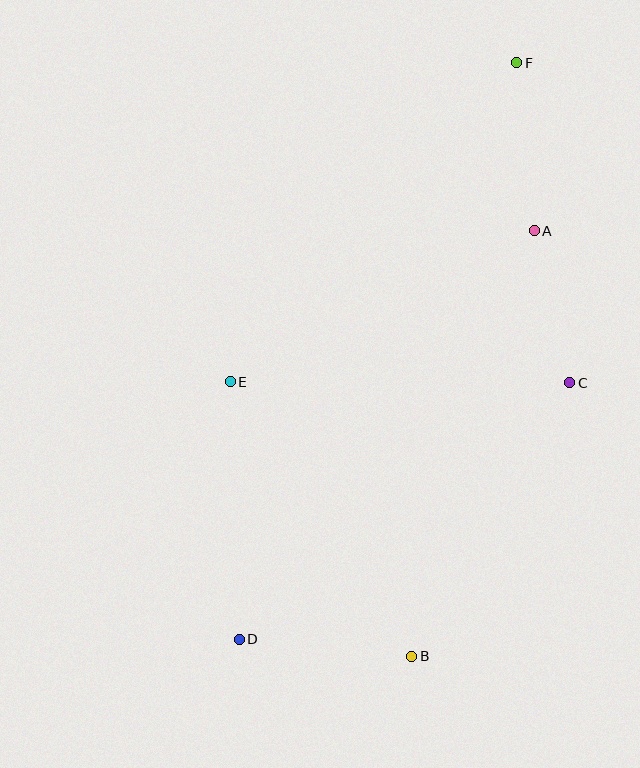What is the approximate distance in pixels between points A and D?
The distance between A and D is approximately 504 pixels.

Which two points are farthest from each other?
Points D and F are farthest from each other.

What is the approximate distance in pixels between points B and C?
The distance between B and C is approximately 316 pixels.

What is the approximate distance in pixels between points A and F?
The distance between A and F is approximately 169 pixels.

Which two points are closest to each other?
Points A and C are closest to each other.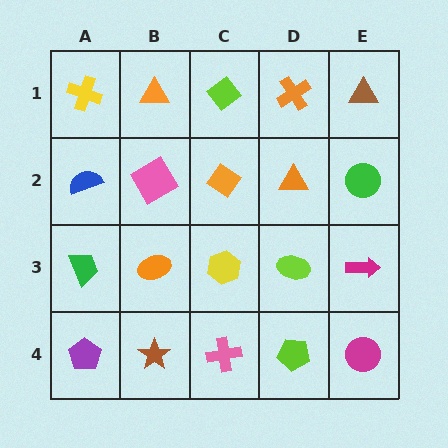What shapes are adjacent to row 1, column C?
An orange diamond (row 2, column C), an orange triangle (row 1, column B), an orange cross (row 1, column D).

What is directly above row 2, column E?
A brown triangle.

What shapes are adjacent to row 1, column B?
A pink square (row 2, column B), a yellow cross (row 1, column A), a lime diamond (row 1, column C).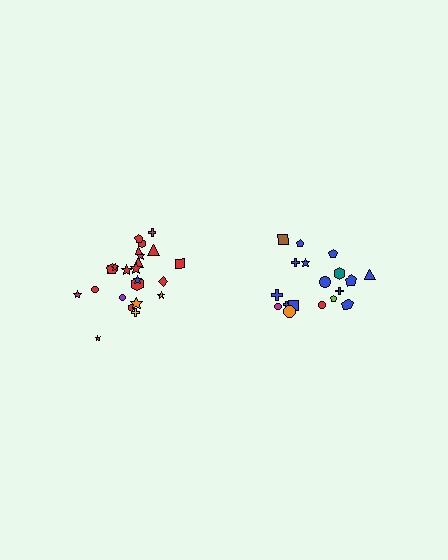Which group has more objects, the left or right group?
The left group.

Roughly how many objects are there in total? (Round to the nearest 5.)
Roughly 45 objects in total.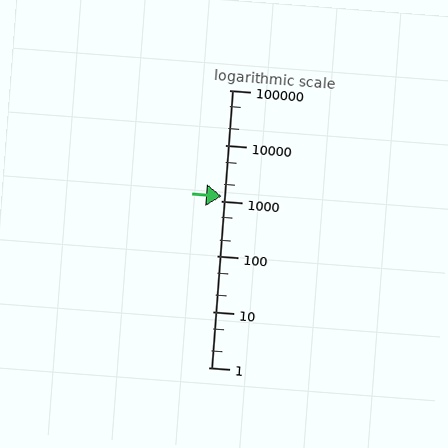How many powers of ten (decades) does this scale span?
The scale spans 5 decades, from 1 to 100000.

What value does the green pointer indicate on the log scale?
The pointer indicates approximately 1200.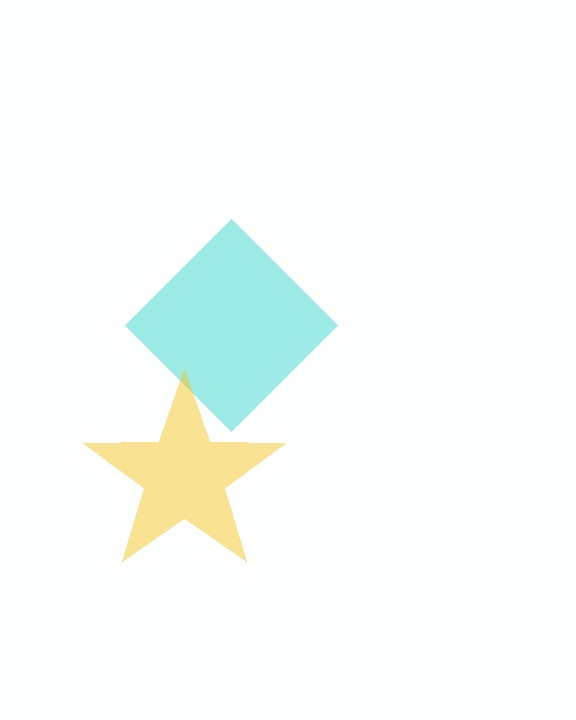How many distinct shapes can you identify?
There are 2 distinct shapes: a cyan diamond, a yellow star.